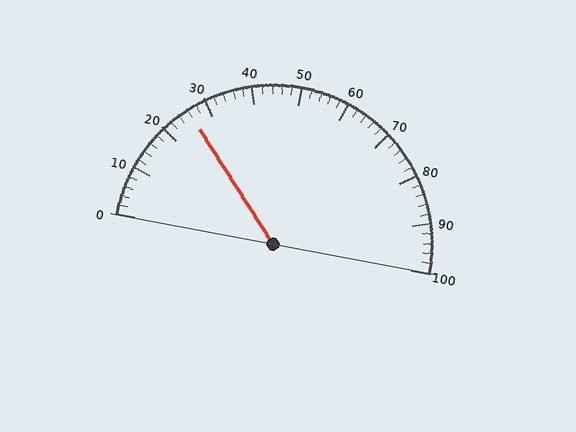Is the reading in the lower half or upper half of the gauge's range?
The reading is in the lower half of the range (0 to 100).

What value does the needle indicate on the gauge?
The needle indicates approximately 26.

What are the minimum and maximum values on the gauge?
The gauge ranges from 0 to 100.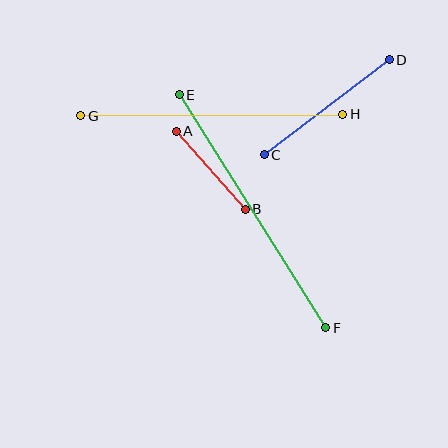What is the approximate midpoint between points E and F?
The midpoint is at approximately (252, 211) pixels.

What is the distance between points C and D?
The distance is approximately 157 pixels.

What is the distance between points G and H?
The distance is approximately 262 pixels.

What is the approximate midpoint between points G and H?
The midpoint is at approximately (212, 115) pixels.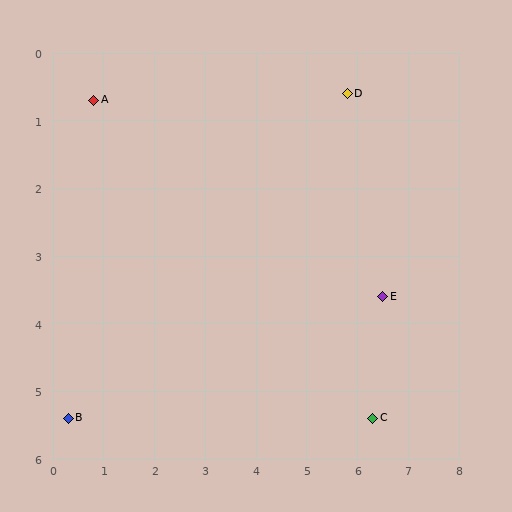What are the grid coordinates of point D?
Point D is at approximately (5.8, 0.6).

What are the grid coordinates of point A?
Point A is at approximately (0.8, 0.7).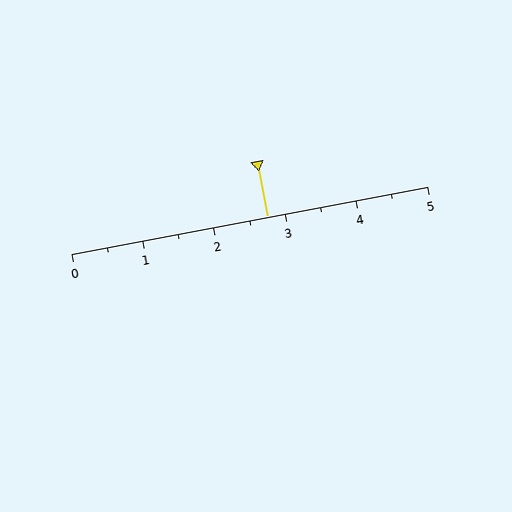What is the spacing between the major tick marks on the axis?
The major ticks are spaced 1 apart.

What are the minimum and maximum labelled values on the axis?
The axis runs from 0 to 5.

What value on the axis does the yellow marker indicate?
The marker indicates approximately 2.8.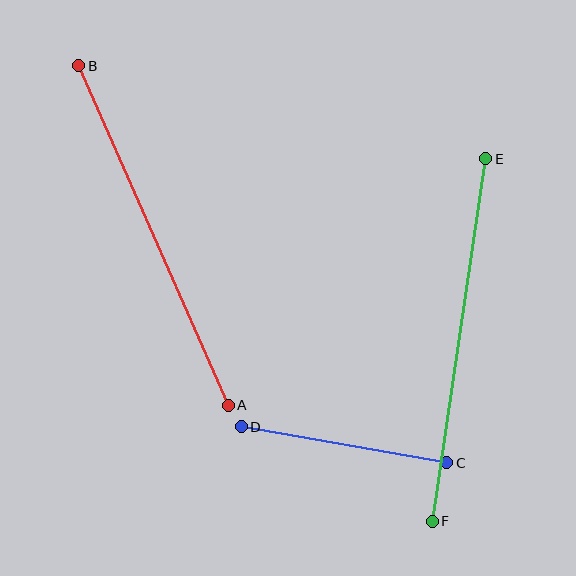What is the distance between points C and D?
The distance is approximately 208 pixels.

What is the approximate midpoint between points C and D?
The midpoint is at approximately (344, 445) pixels.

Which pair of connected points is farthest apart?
Points A and B are farthest apart.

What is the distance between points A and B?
The distance is approximately 371 pixels.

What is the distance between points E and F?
The distance is approximately 366 pixels.